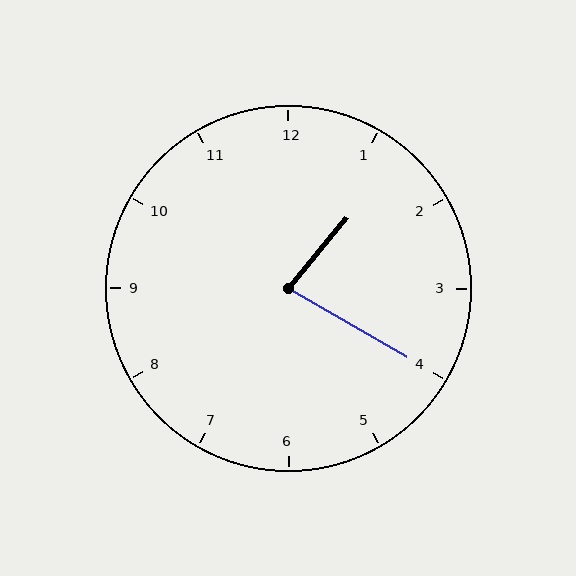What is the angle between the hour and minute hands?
Approximately 80 degrees.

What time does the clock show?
1:20.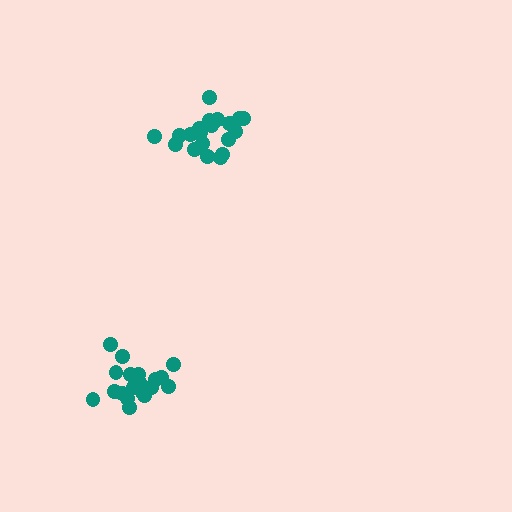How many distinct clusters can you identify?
There are 2 distinct clusters.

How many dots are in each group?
Group 1: 20 dots, Group 2: 21 dots (41 total).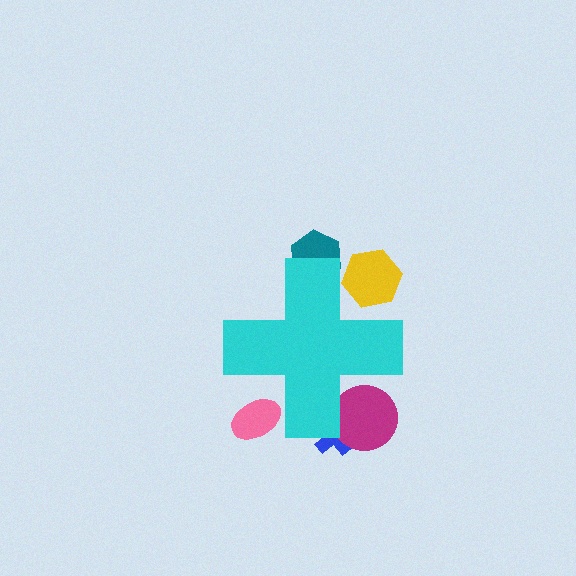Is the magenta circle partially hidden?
Yes, the magenta circle is partially hidden behind the cyan cross.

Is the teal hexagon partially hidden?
Yes, the teal hexagon is partially hidden behind the cyan cross.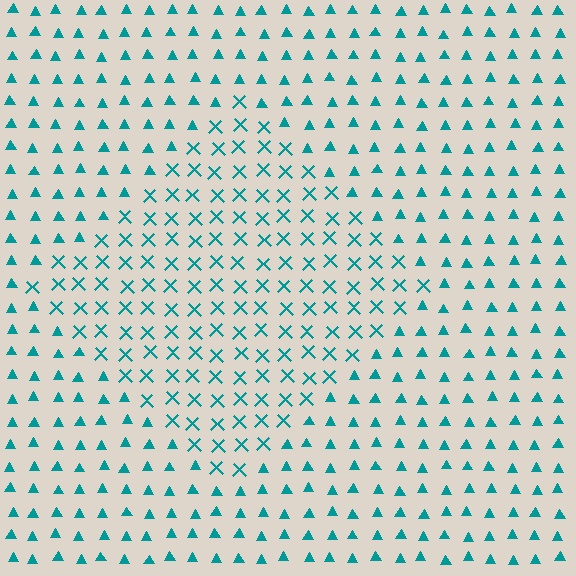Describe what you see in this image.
The image is filled with small teal elements arranged in a uniform grid. A diamond-shaped region contains X marks, while the surrounding area contains triangles. The boundary is defined purely by the change in element shape.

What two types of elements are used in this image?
The image uses X marks inside the diamond region and triangles outside it.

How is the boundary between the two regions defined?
The boundary is defined by a change in element shape: X marks inside vs. triangles outside. All elements share the same color and spacing.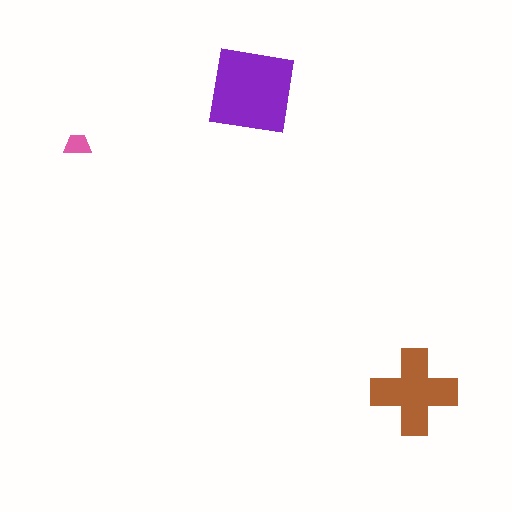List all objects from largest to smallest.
The purple square, the brown cross, the pink trapezoid.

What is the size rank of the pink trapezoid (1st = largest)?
3rd.